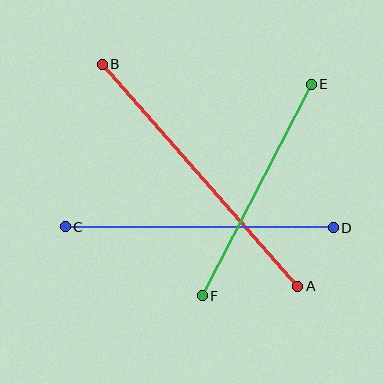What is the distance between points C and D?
The distance is approximately 268 pixels.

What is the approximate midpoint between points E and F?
The midpoint is at approximately (257, 190) pixels.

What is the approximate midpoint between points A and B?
The midpoint is at approximately (200, 175) pixels.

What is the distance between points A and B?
The distance is approximately 296 pixels.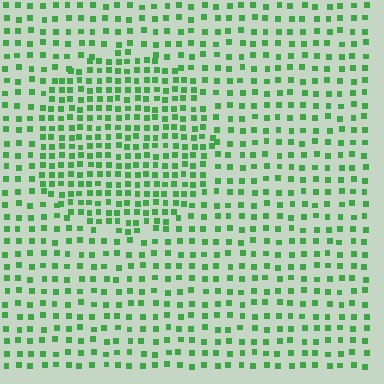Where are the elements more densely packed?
The elements are more densely packed inside the circle boundary.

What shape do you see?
I see a circle.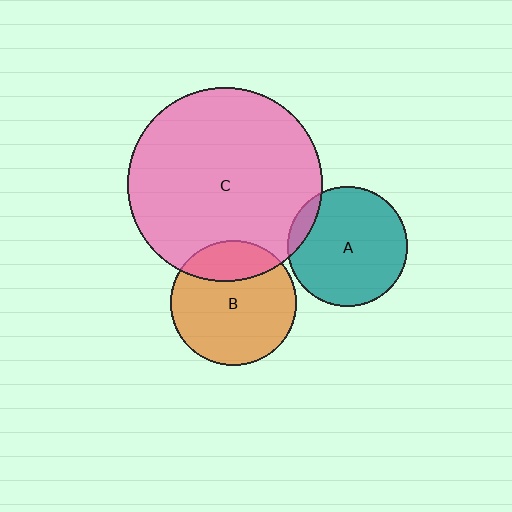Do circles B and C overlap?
Yes.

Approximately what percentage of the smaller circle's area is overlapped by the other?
Approximately 25%.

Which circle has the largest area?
Circle C (pink).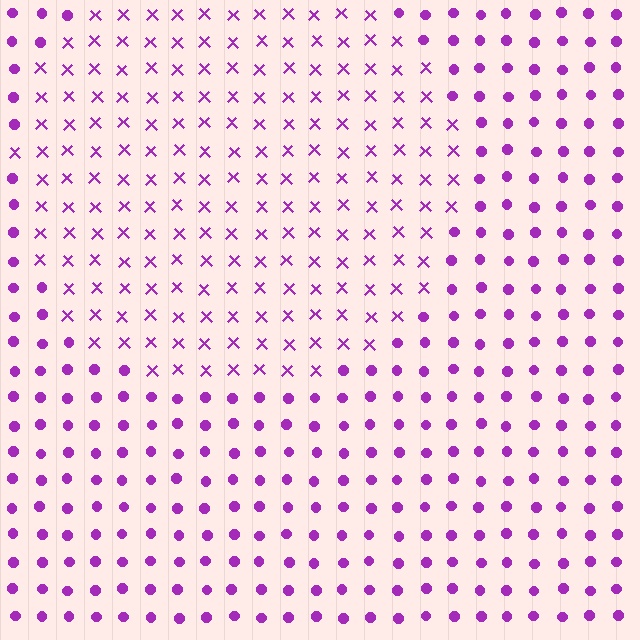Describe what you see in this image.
The image is filled with small purple elements arranged in a uniform grid. A circle-shaped region contains X marks, while the surrounding area contains circles. The boundary is defined purely by the change in element shape.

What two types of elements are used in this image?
The image uses X marks inside the circle region and circles outside it.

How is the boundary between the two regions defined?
The boundary is defined by a change in element shape: X marks inside vs. circles outside. All elements share the same color and spacing.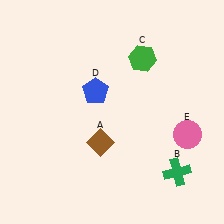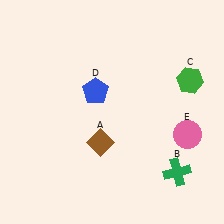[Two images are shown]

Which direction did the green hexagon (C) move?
The green hexagon (C) moved right.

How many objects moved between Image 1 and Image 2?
1 object moved between the two images.